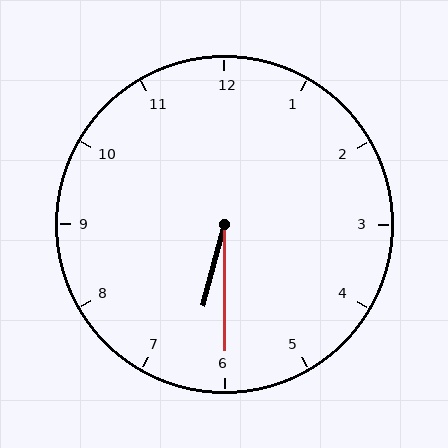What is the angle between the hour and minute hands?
Approximately 15 degrees.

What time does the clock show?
6:30.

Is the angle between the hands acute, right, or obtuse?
It is acute.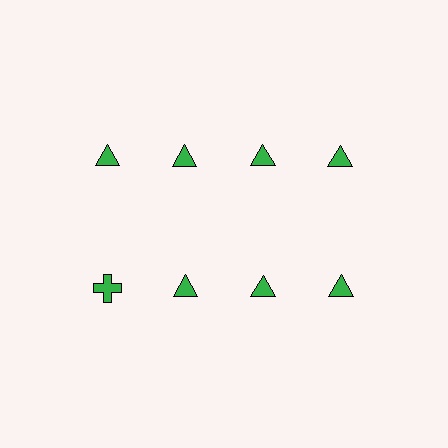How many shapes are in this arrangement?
There are 8 shapes arranged in a grid pattern.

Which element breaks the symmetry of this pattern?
The green cross in the second row, leftmost column breaks the symmetry. All other shapes are green triangles.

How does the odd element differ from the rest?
It has a different shape: cross instead of triangle.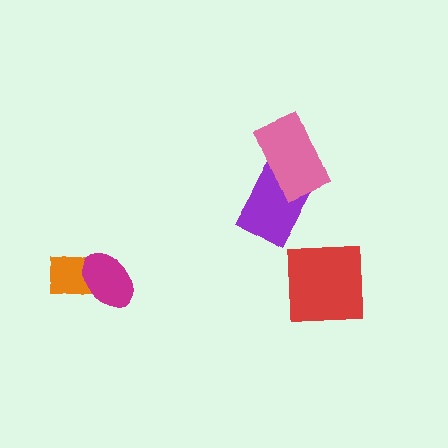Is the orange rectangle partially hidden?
Yes, it is partially covered by another shape.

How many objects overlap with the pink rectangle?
1 object overlaps with the pink rectangle.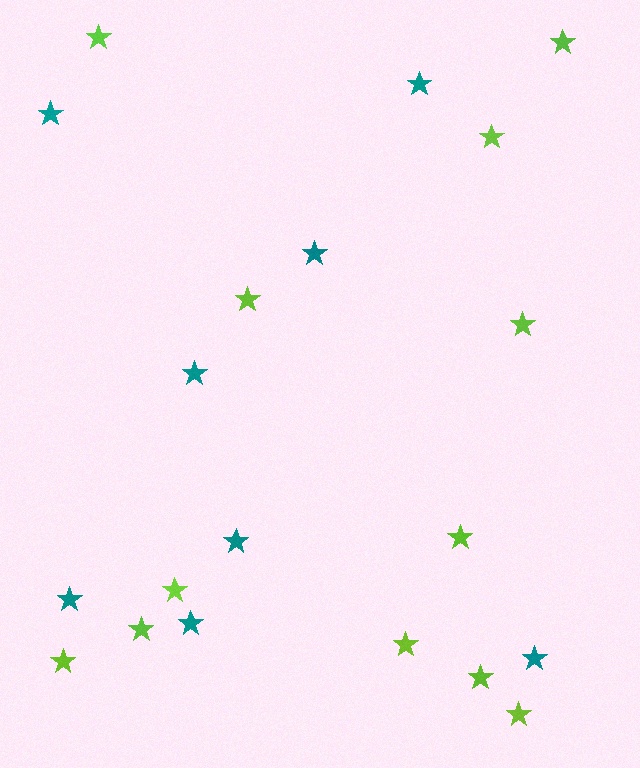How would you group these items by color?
There are 2 groups: one group of teal stars (8) and one group of lime stars (12).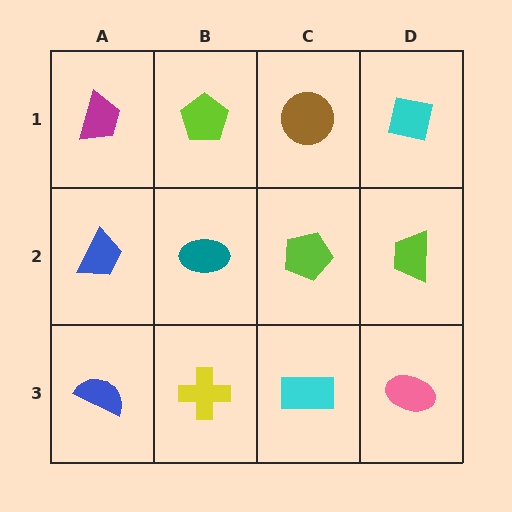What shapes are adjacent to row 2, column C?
A brown circle (row 1, column C), a cyan rectangle (row 3, column C), a teal ellipse (row 2, column B), a lime trapezoid (row 2, column D).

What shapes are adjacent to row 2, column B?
A lime pentagon (row 1, column B), a yellow cross (row 3, column B), a blue trapezoid (row 2, column A), a lime pentagon (row 2, column C).